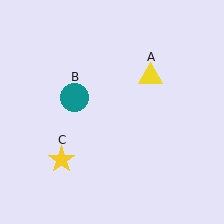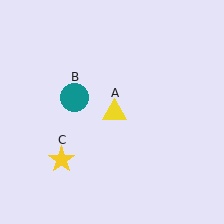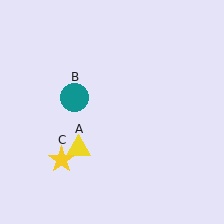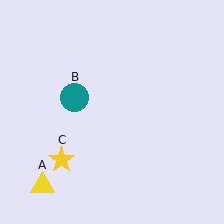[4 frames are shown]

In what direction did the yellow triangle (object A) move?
The yellow triangle (object A) moved down and to the left.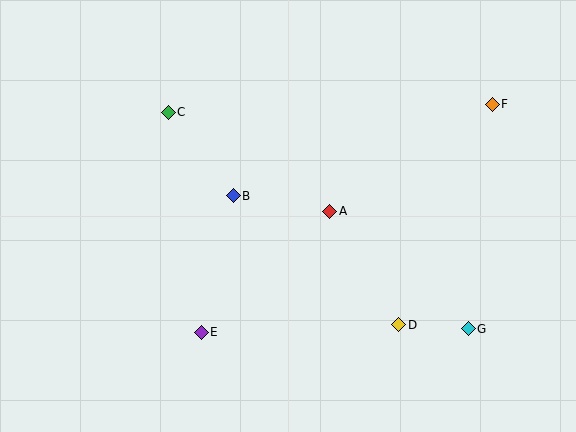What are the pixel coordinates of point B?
Point B is at (233, 196).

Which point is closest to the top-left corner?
Point C is closest to the top-left corner.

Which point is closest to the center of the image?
Point A at (330, 211) is closest to the center.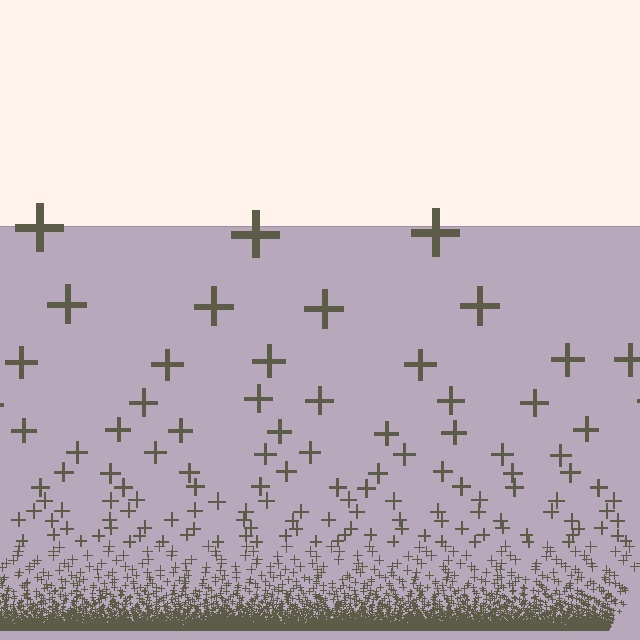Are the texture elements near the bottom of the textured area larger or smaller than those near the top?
Smaller. The gradient is inverted — elements near the bottom are smaller and denser.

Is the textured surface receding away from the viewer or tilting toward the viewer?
The surface appears to tilt toward the viewer. Texture elements get larger and sparser toward the top.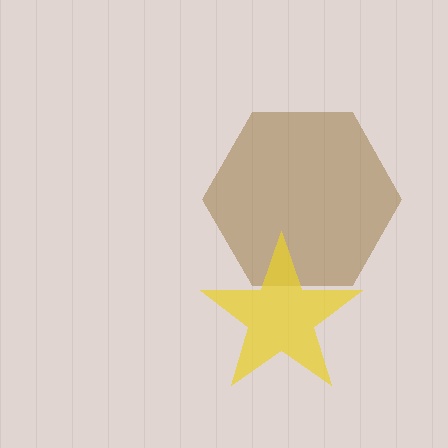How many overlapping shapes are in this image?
There are 2 overlapping shapes in the image.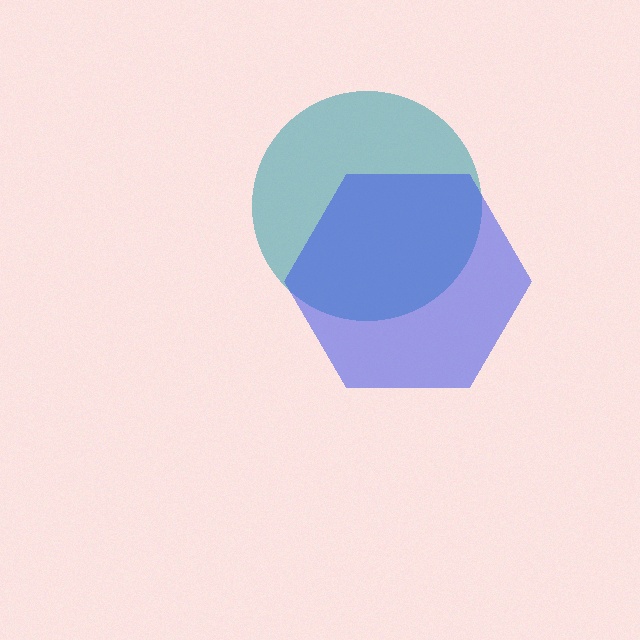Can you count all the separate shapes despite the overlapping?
Yes, there are 2 separate shapes.